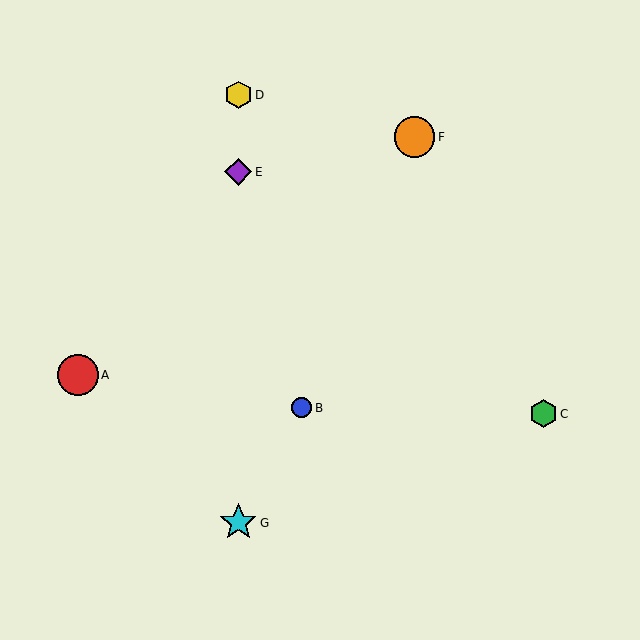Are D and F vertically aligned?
No, D is at x≈238 and F is at x≈415.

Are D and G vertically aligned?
Yes, both are at x≈238.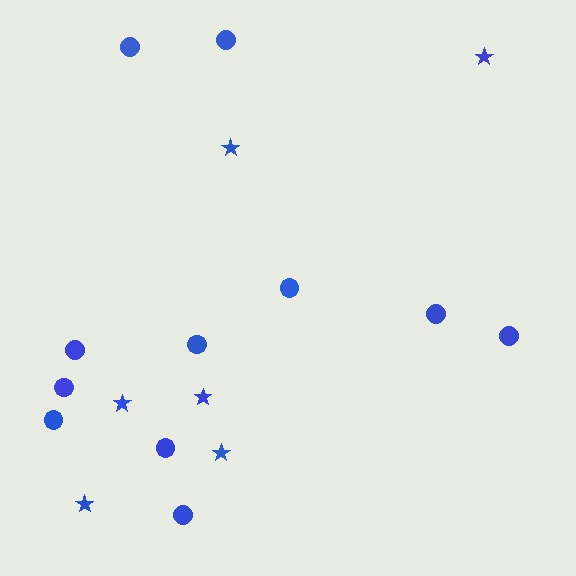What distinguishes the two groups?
There are 2 groups: one group of circles (11) and one group of stars (6).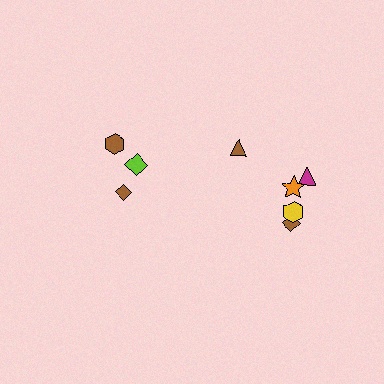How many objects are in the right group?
There are 5 objects.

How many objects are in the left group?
There are 3 objects.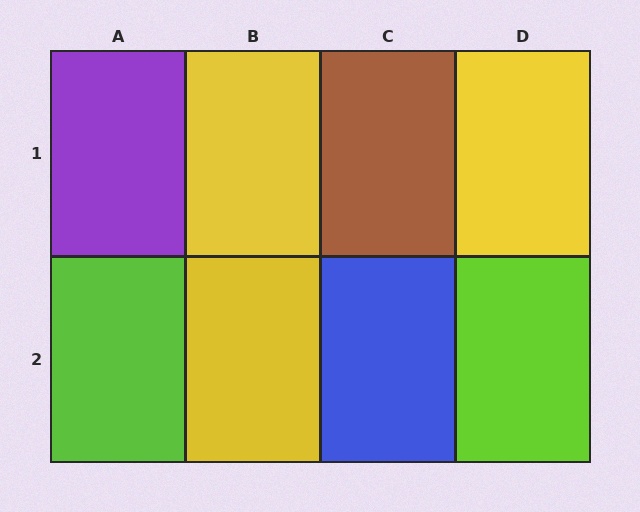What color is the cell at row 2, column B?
Yellow.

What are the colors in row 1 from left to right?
Purple, yellow, brown, yellow.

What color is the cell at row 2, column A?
Lime.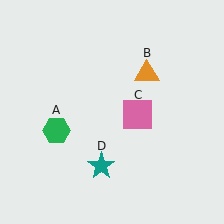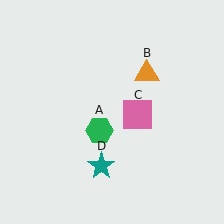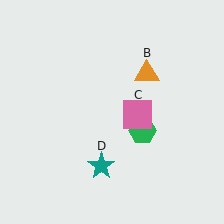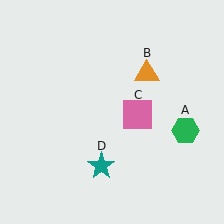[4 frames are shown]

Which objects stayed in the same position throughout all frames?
Orange triangle (object B) and pink square (object C) and teal star (object D) remained stationary.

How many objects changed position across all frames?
1 object changed position: green hexagon (object A).